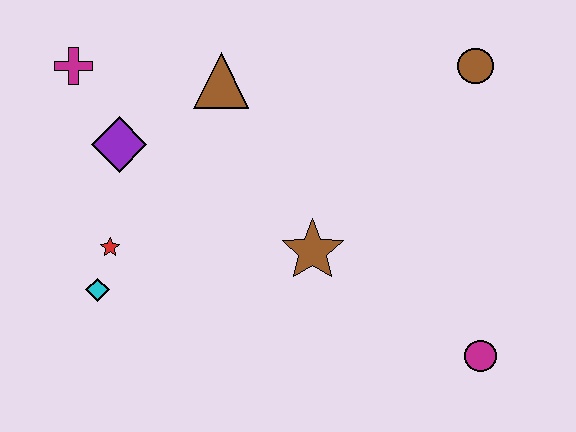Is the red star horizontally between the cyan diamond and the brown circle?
Yes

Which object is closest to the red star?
The cyan diamond is closest to the red star.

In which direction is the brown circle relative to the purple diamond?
The brown circle is to the right of the purple diamond.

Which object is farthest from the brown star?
The magenta cross is farthest from the brown star.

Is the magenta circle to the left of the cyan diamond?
No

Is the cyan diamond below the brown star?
Yes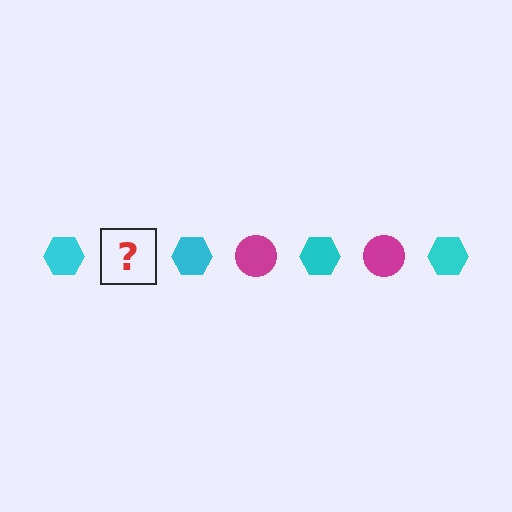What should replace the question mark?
The question mark should be replaced with a magenta circle.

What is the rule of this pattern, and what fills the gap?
The rule is that the pattern alternates between cyan hexagon and magenta circle. The gap should be filled with a magenta circle.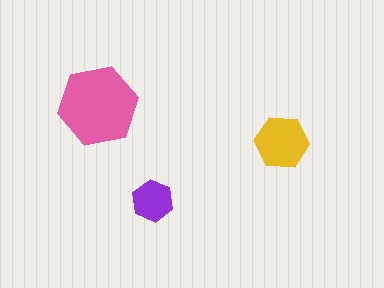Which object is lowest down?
The purple hexagon is bottommost.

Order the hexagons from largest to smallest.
the pink one, the yellow one, the purple one.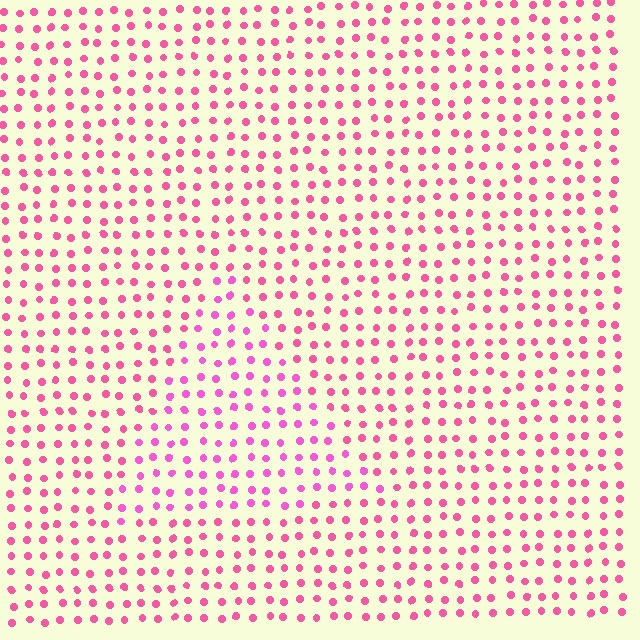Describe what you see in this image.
The image is filled with small pink elements in a uniform arrangement. A triangle-shaped region is visible where the elements are tinted to a slightly different hue, forming a subtle color boundary.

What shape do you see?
I see a triangle.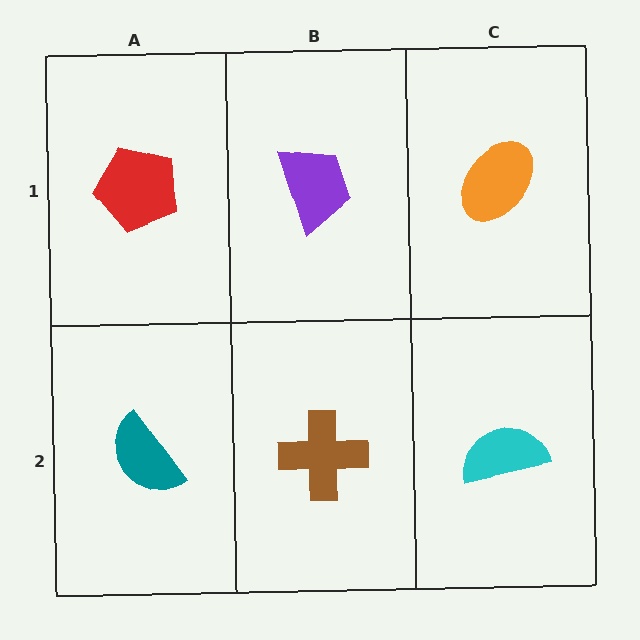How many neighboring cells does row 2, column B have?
3.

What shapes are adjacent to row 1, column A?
A teal semicircle (row 2, column A), a purple trapezoid (row 1, column B).